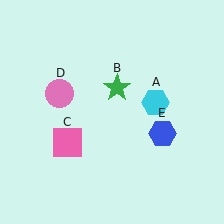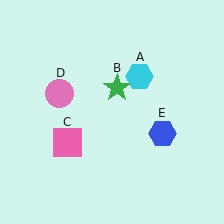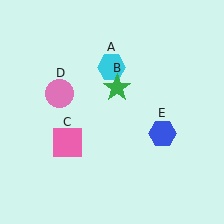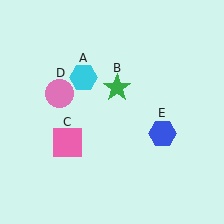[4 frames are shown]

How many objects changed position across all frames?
1 object changed position: cyan hexagon (object A).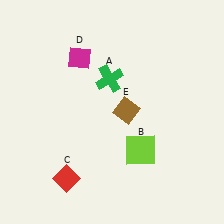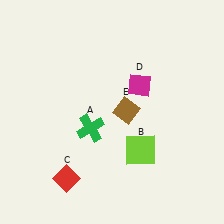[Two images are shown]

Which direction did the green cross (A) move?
The green cross (A) moved down.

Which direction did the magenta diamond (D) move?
The magenta diamond (D) moved right.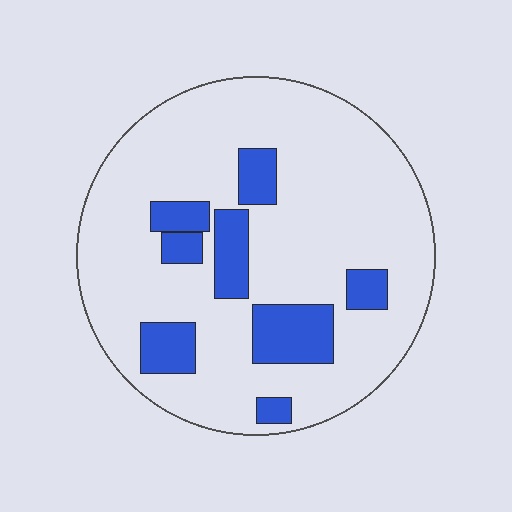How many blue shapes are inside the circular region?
8.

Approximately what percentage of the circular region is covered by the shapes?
Approximately 20%.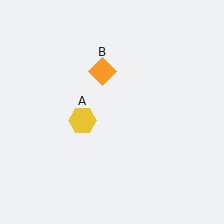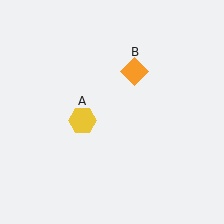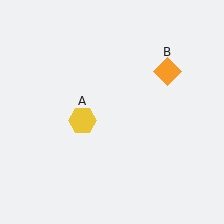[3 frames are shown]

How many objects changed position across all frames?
1 object changed position: orange diamond (object B).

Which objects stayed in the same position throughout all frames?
Yellow hexagon (object A) remained stationary.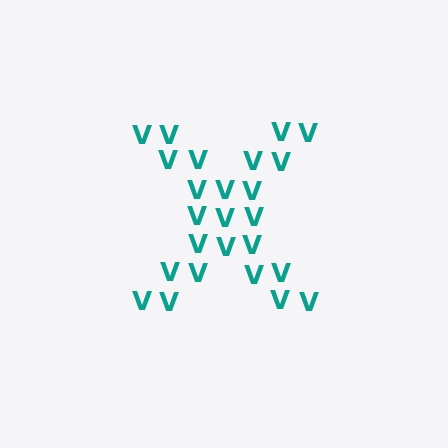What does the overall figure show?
The overall figure shows the letter X.